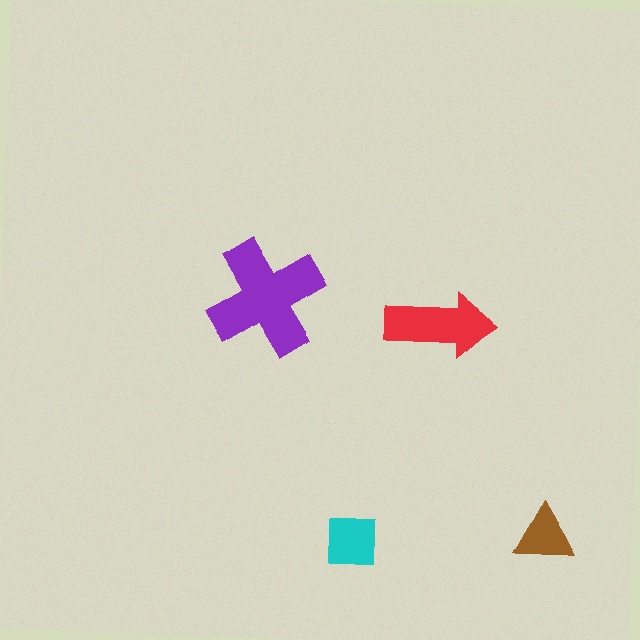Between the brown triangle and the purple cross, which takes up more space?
The purple cross.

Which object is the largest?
The purple cross.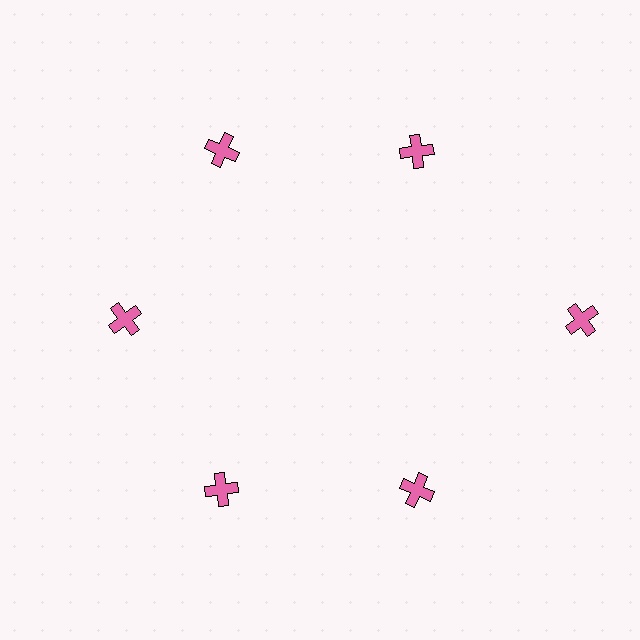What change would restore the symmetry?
The symmetry would be restored by moving it inward, back onto the ring so that all 6 crosses sit at equal angles and equal distance from the center.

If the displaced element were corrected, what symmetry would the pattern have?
It would have 6-fold rotational symmetry — the pattern would map onto itself every 60 degrees.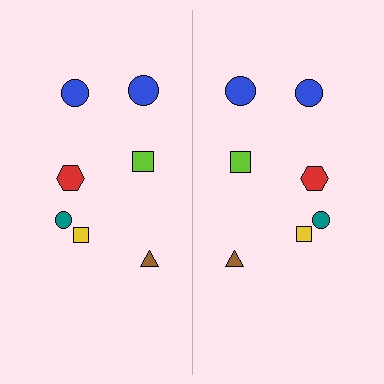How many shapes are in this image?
There are 14 shapes in this image.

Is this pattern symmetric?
Yes, this pattern has bilateral (reflection) symmetry.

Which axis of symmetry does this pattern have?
The pattern has a vertical axis of symmetry running through the center of the image.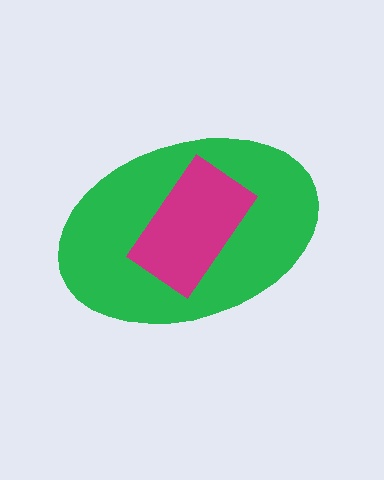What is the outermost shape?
The green ellipse.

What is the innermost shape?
The magenta rectangle.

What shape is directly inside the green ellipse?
The magenta rectangle.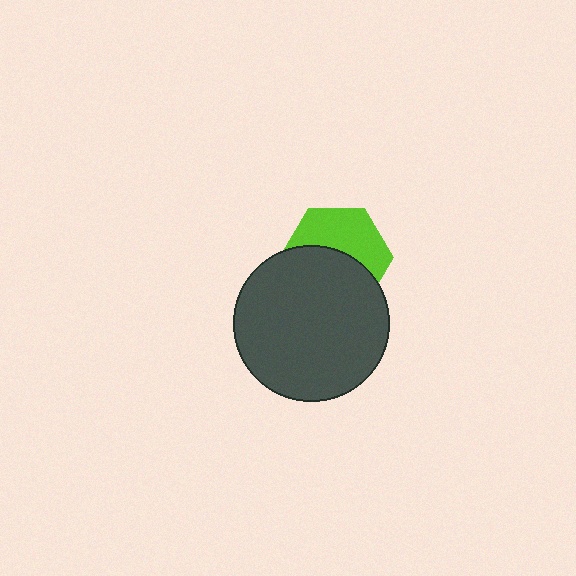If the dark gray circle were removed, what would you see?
You would see the complete lime hexagon.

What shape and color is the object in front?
The object in front is a dark gray circle.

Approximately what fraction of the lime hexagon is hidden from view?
Roughly 53% of the lime hexagon is hidden behind the dark gray circle.